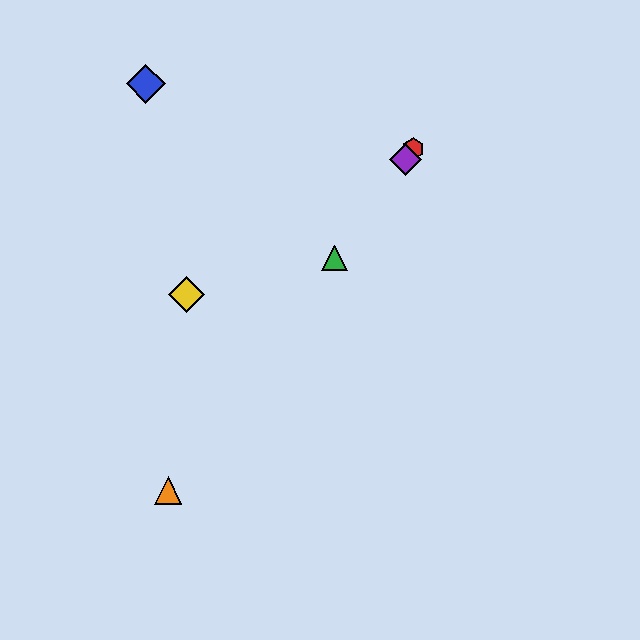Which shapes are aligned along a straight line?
The red hexagon, the green triangle, the purple diamond, the orange triangle are aligned along a straight line.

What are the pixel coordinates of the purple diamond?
The purple diamond is at (406, 159).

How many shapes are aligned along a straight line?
4 shapes (the red hexagon, the green triangle, the purple diamond, the orange triangle) are aligned along a straight line.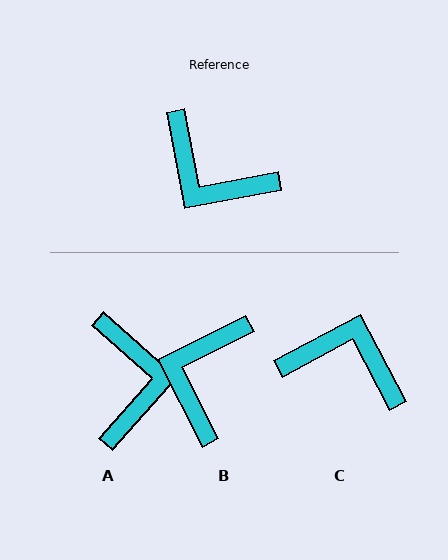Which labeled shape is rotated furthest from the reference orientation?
C, about 163 degrees away.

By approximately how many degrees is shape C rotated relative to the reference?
Approximately 163 degrees clockwise.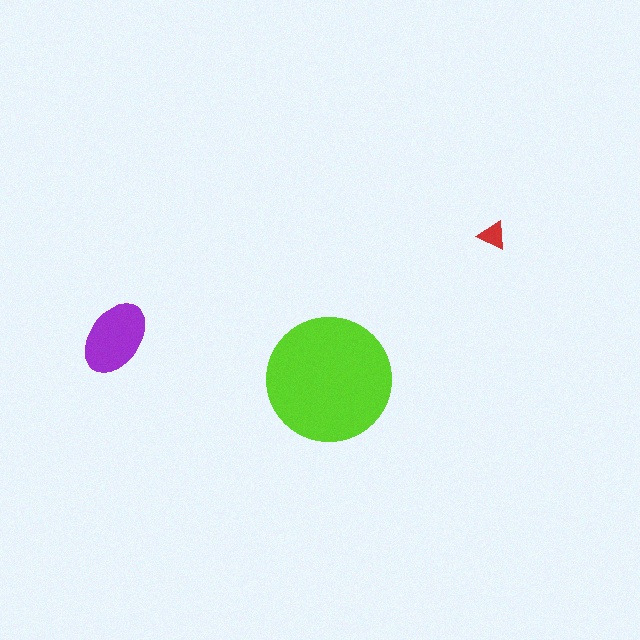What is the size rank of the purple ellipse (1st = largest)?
2nd.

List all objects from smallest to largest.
The red triangle, the purple ellipse, the lime circle.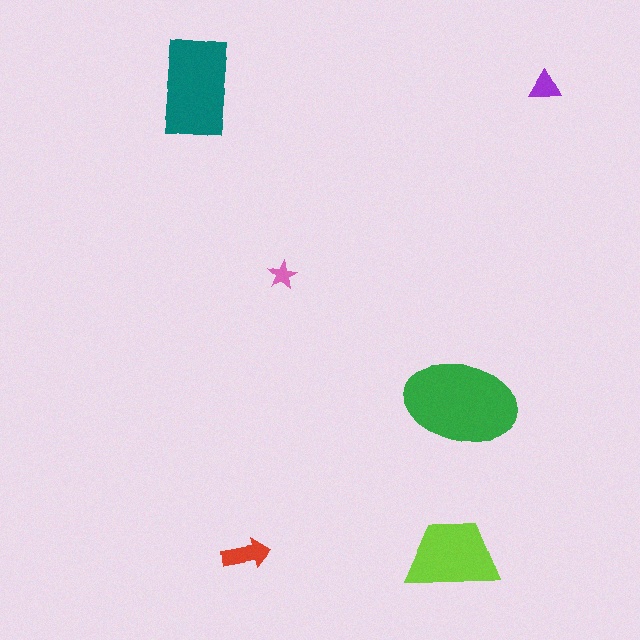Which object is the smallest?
The pink star.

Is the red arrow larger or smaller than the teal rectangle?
Smaller.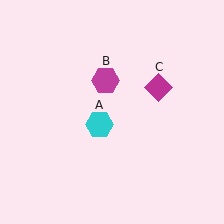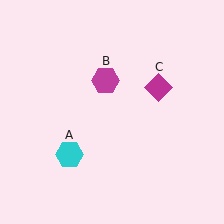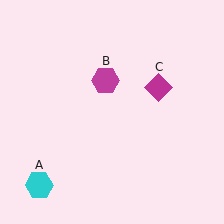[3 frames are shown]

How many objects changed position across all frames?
1 object changed position: cyan hexagon (object A).